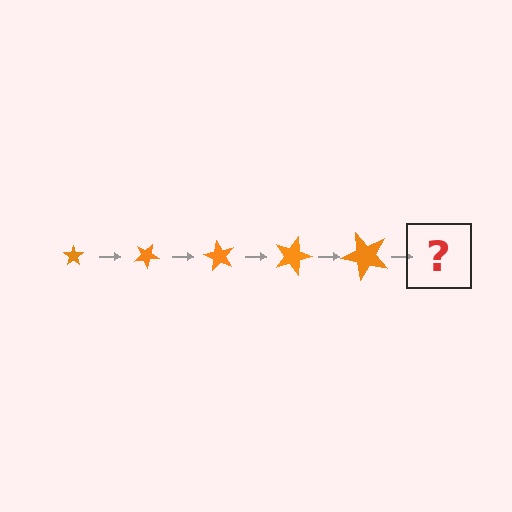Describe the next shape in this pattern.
It should be a star, larger than the previous one and rotated 150 degrees from the start.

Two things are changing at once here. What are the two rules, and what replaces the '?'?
The two rules are that the star grows larger each step and it rotates 30 degrees each step. The '?' should be a star, larger than the previous one and rotated 150 degrees from the start.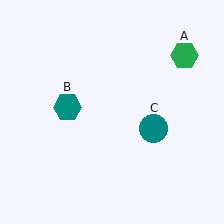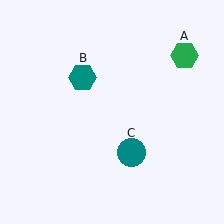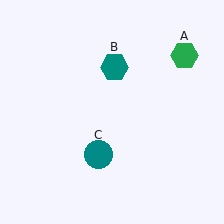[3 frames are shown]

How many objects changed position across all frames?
2 objects changed position: teal hexagon (object B), teal circle (object C).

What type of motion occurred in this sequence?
The teal hexagon (object B), teal circle (object C) rotated clockwise around the center of the scene.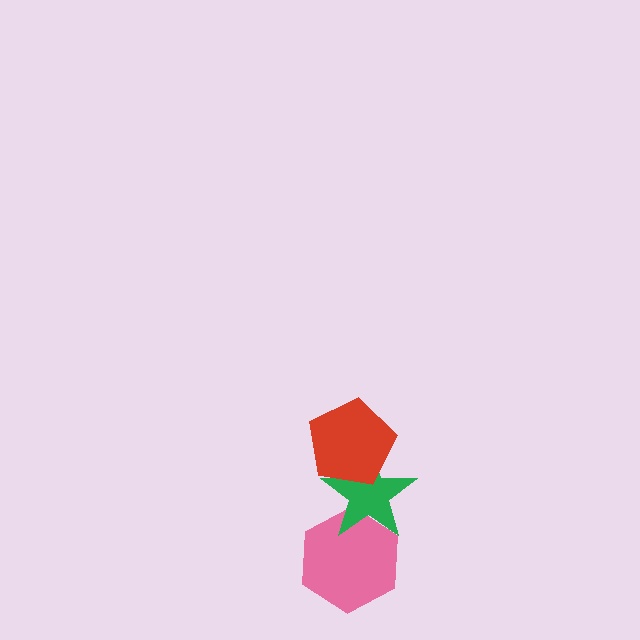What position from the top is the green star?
The green star is 2nd from the top.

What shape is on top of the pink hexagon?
The green star is on top of the pink hexagon.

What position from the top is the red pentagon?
The red pentagon is 1st from the top.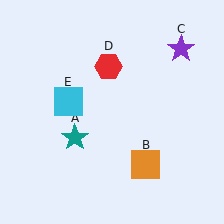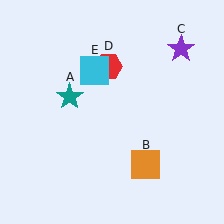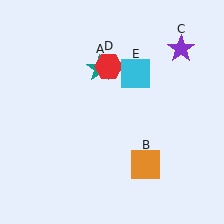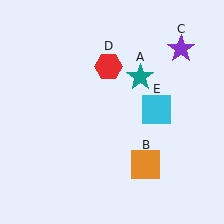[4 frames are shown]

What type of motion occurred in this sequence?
The teal star (object A), cyan square (object E) rotated clockwise around the center of the scene.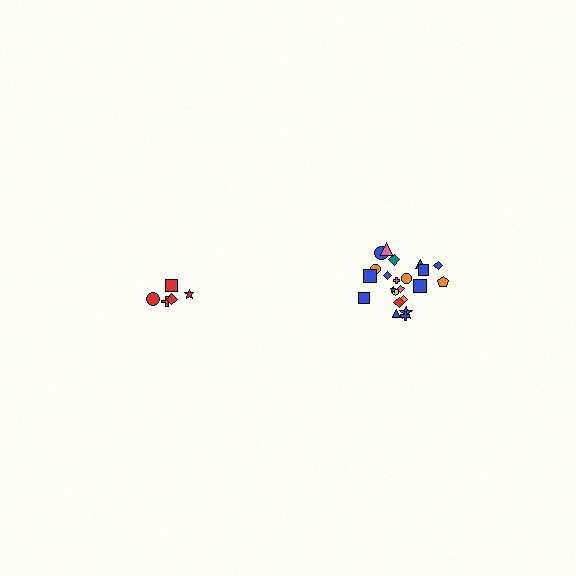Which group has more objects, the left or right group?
The right group.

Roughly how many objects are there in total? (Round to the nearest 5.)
Roughly 25 objects in total.